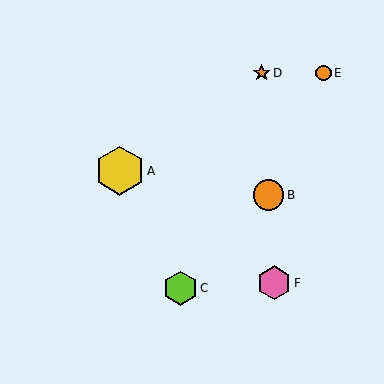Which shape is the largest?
The yellow hexagon (labeled A) is the largest.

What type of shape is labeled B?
Shape B is an orange circle.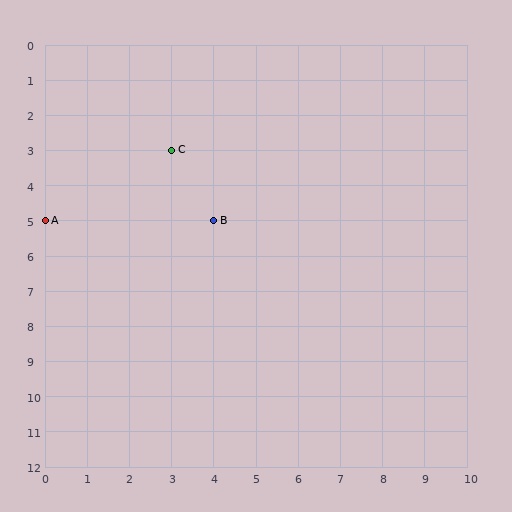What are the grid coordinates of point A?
Point A is at grid coordinates (0, 5).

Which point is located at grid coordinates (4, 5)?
Point B is at (4, 5).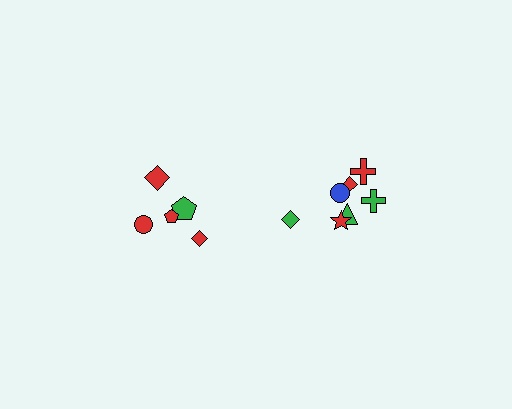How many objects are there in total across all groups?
There are 12 objects.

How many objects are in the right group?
There are 7 objects.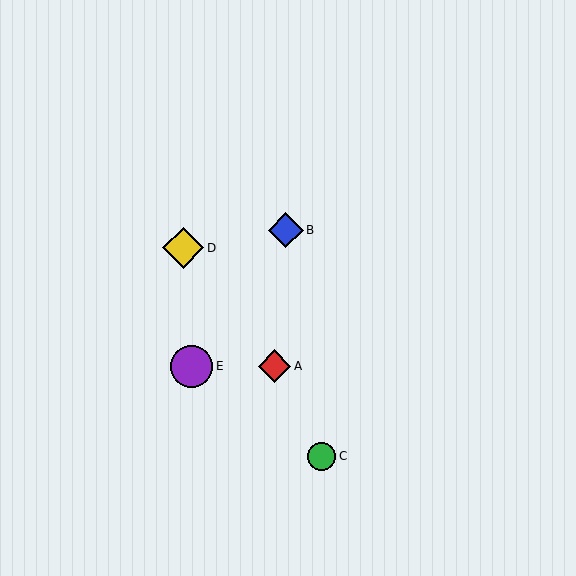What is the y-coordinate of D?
Object D is at y≈248.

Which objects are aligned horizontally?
Objects A, E are aligned horizontally.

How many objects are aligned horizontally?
2 objects (A, E) are aligned horizontally.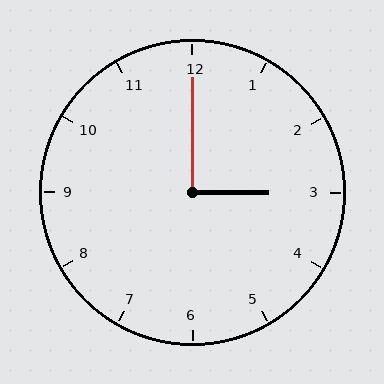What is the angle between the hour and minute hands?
Approximately 90 degrees.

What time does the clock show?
3:00.